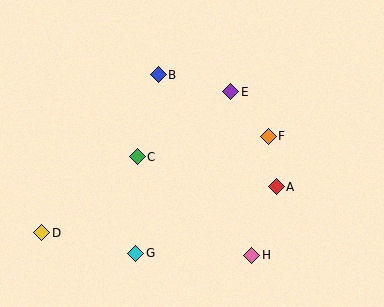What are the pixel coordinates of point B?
Point B is at (158, 75).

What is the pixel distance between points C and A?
The distance between C and A is 142 pixels.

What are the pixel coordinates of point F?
Point F is at (268, 136).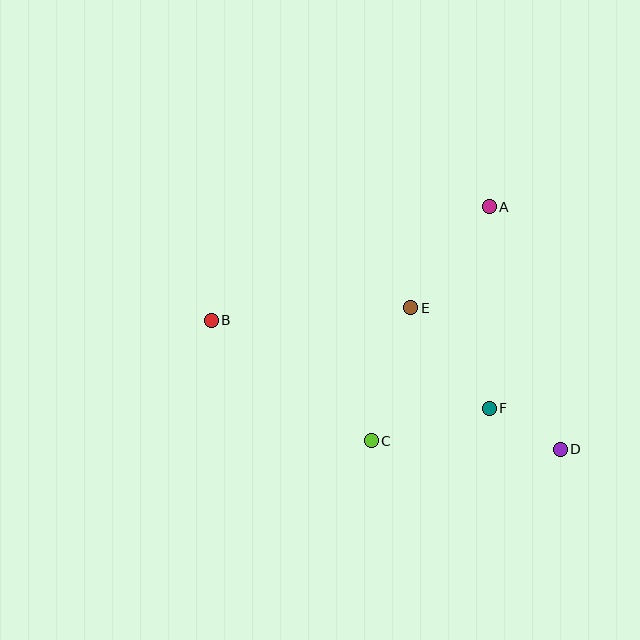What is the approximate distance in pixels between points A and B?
The distance between A and B is approximately 300 pixels.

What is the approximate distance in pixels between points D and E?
The distance between D and E is approximately 206 pixels.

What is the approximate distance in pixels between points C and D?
The distance between C and D is approximately 189 pixels.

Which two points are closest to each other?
Points D and F are closest to each other.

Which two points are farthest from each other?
Points B and D are farthest from each other.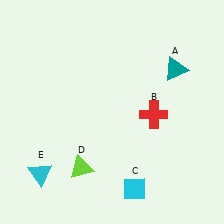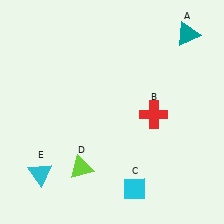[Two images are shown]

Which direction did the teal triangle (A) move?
The teal triangle (A) moved up.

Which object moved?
The teal triangle (A) moved up.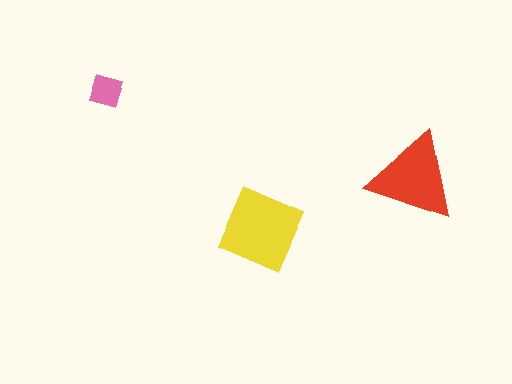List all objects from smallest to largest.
The pink diamond, the red triangle, the yellow square.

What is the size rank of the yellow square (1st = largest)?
1st.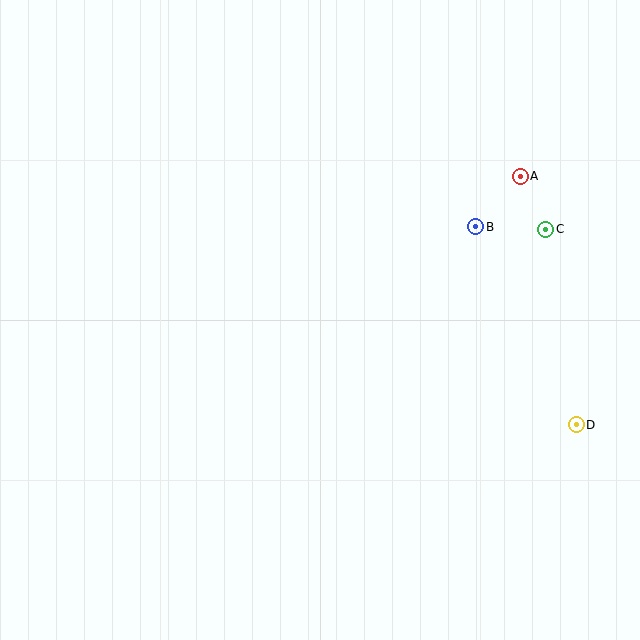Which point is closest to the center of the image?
Point B at (476, 227) is closest to the center.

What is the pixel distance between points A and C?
The distance between A and C is 59 pixels.